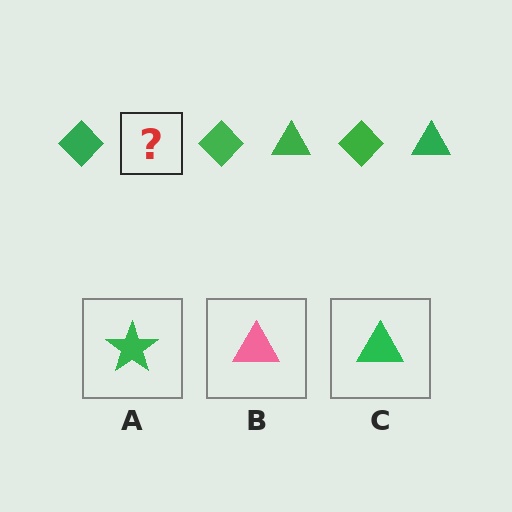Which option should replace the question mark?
Option C.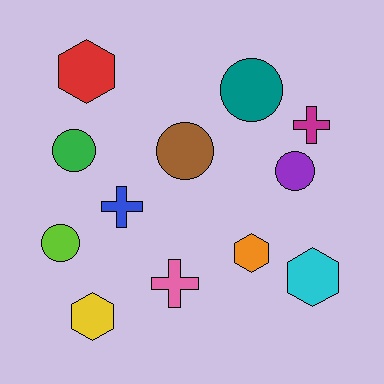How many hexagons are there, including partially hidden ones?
There are 4 hexagons.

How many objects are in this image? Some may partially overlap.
There are 12 objects.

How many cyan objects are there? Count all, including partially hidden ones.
There is 1 cyan object.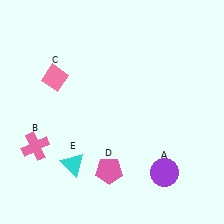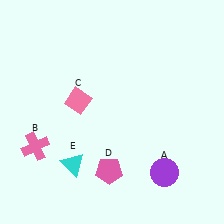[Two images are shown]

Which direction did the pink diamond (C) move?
The pink diamond (C) moved right.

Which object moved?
The pink diamond (C) moved right.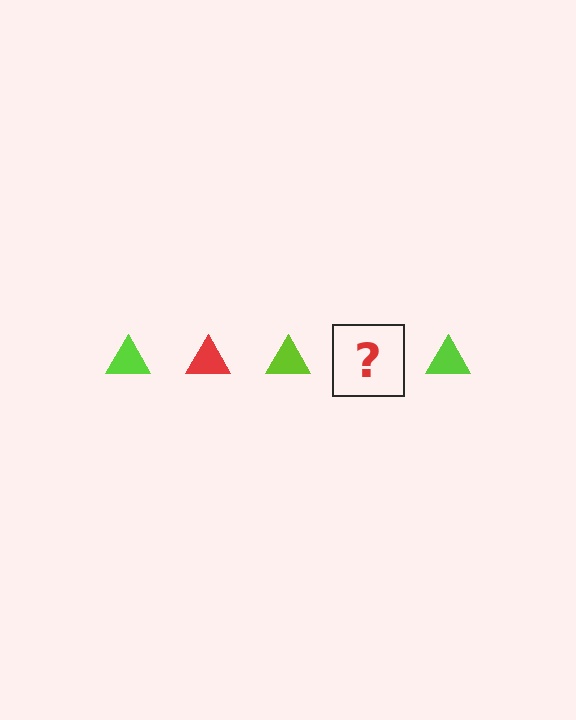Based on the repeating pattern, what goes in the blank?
The blank should be a red triangle.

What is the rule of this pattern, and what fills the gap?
The rule is that the pattern cycles through lime, red triangles. The gap should be filled with a red triangle.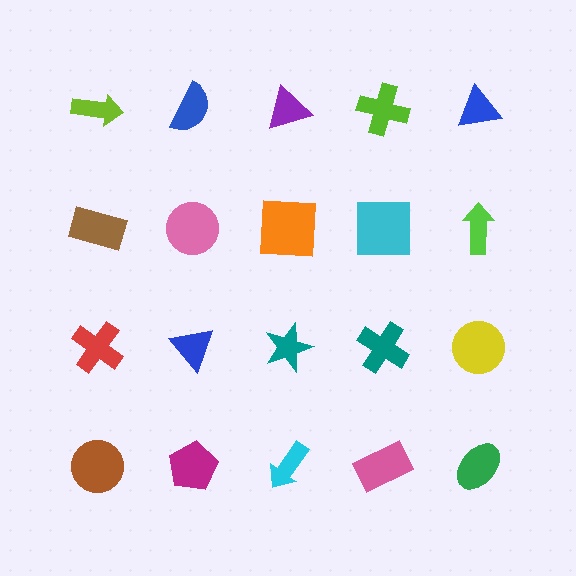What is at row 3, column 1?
A red cross.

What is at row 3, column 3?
A teal star.